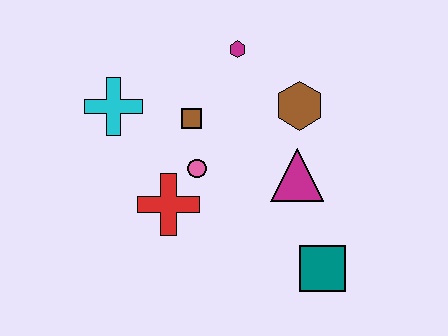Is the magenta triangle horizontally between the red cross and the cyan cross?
No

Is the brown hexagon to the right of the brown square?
Yes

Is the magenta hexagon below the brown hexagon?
No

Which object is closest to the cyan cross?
The brown square is closest to the cyan cross.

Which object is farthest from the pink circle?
The teal square is farthest from the pink circle.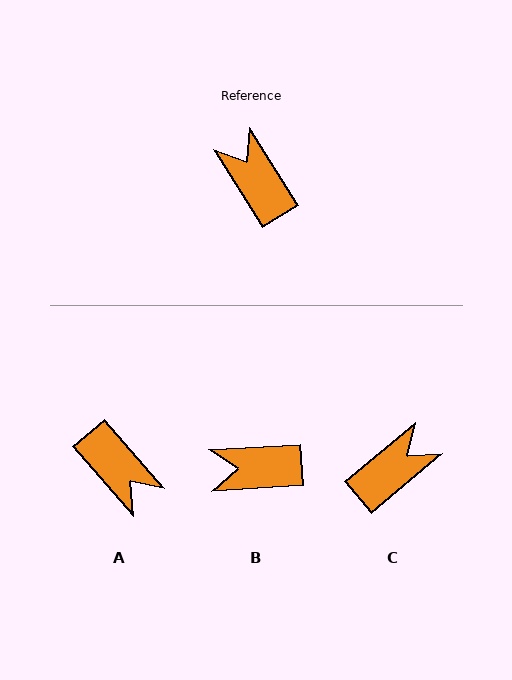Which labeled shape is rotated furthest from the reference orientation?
A, about 171 degrees away.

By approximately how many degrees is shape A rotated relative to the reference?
Approximately 171 degrees clockwise.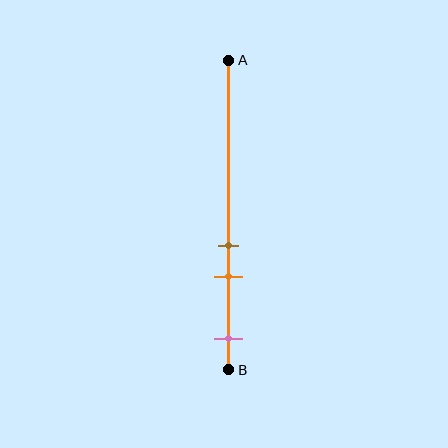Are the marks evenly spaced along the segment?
No, the marks are not evenly spaced.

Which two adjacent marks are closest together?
The brown and orange marks are the closest adjacent pair.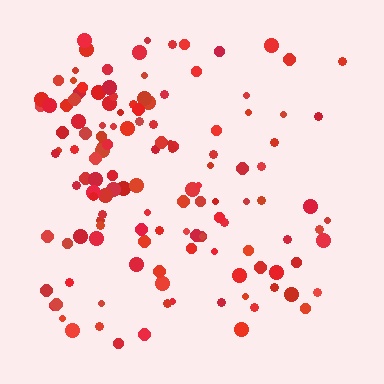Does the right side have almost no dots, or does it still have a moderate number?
Still a moderate number, just noticeably fewer than the left.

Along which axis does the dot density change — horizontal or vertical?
Horizontal.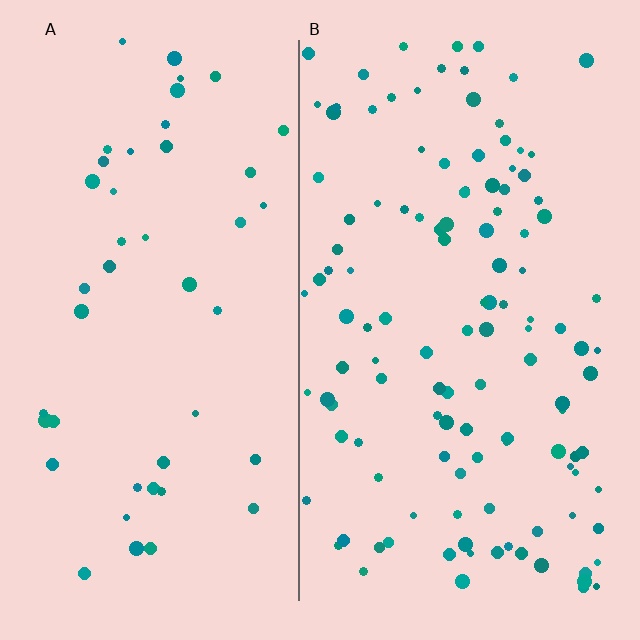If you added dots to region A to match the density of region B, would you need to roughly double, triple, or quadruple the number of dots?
Approximately triple.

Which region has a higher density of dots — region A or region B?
B (the right).